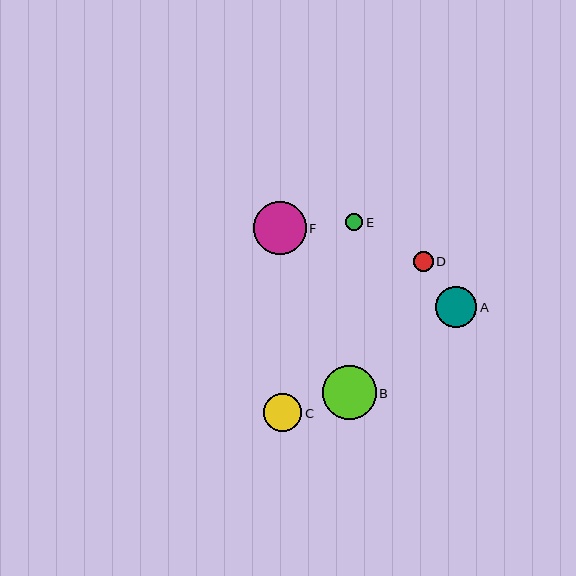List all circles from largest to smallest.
From largest to smallest: B, F, A, C, D, E.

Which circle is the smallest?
Circle E is the smallest with a size of approximately 17 pixels.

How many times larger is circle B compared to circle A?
Circle B is approximately 1.3 times the size of circle A.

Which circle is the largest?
Circle B is the largest with a size of approximately 54 pixels.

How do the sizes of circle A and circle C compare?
Circle A and circle C are approximately the same size.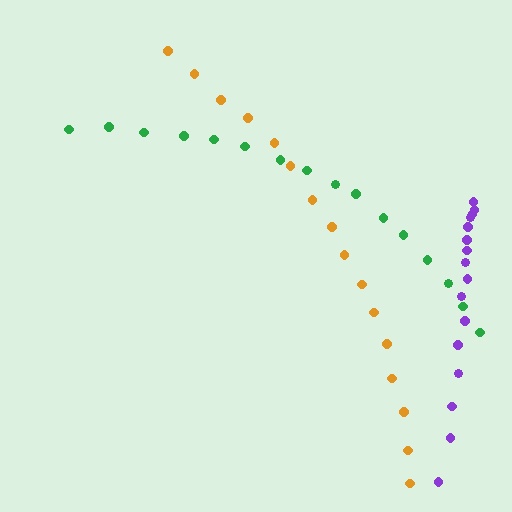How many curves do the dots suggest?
There are 3 distinct paths.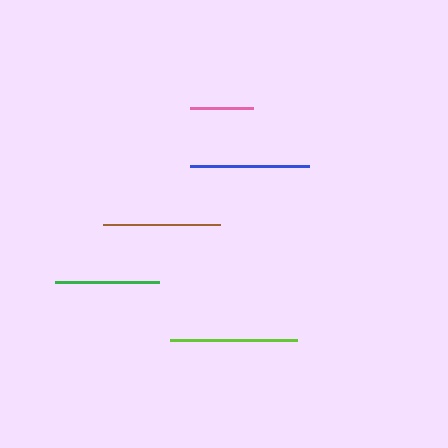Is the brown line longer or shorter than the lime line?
The lime line is longer than the brown line.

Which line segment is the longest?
The lime line is the longest at approximately 128 pixels.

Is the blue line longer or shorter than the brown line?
The blue line is longer than the brown line.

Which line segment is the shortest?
The pink line is the shortest at approximately 63 pixels.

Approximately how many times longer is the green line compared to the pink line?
The green line is approximately 1.6 times the length of the pink line.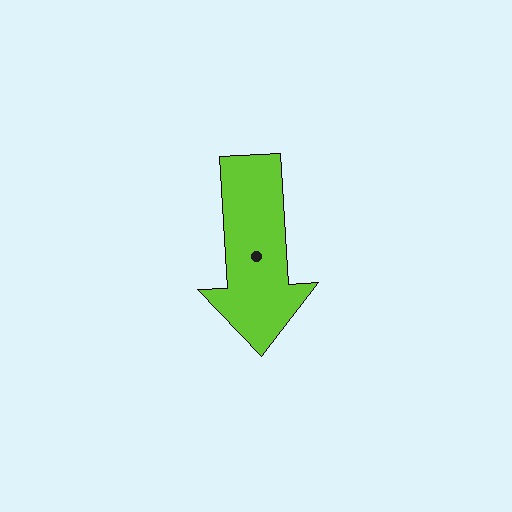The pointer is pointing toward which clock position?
Roughly 6 o'clock.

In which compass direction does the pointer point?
South.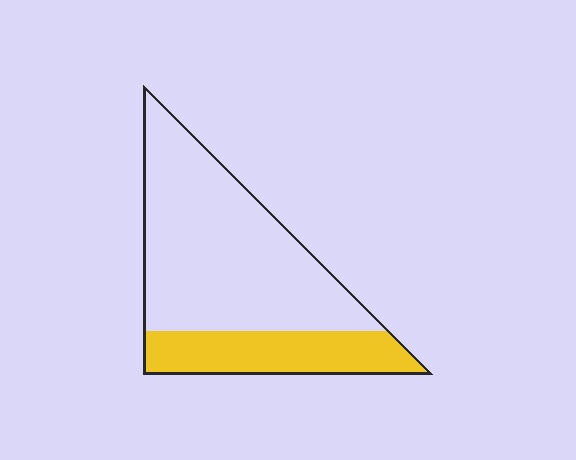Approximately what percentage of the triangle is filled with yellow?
Approximately 30%.